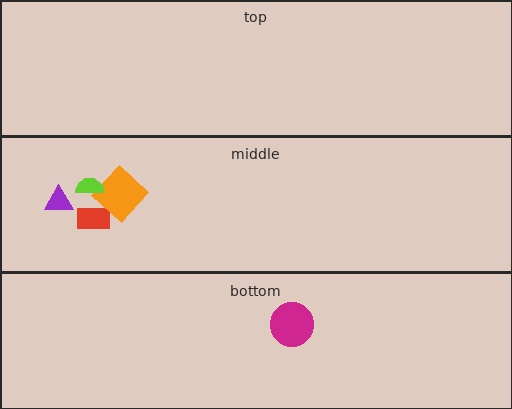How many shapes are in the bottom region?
1.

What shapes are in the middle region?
The purple triangle, the red rectangle, the orange diamond, the lime semicircle.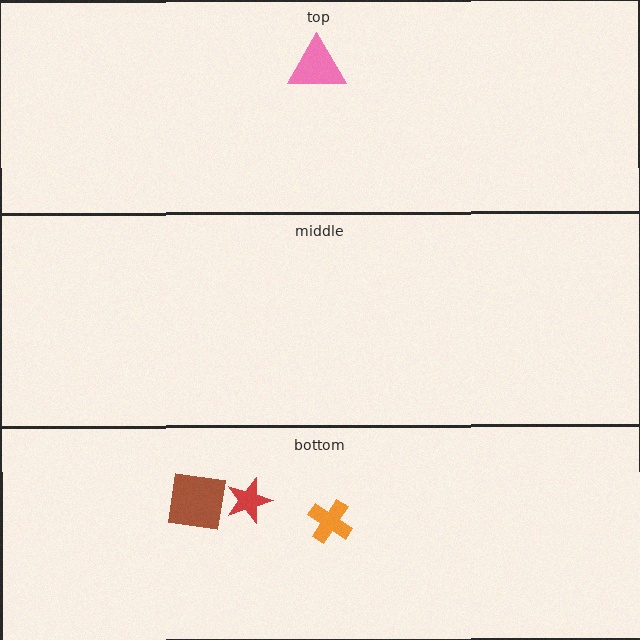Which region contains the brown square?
The bottom region.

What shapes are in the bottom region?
The brown square, the red star, the orange cross.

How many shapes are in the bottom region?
3.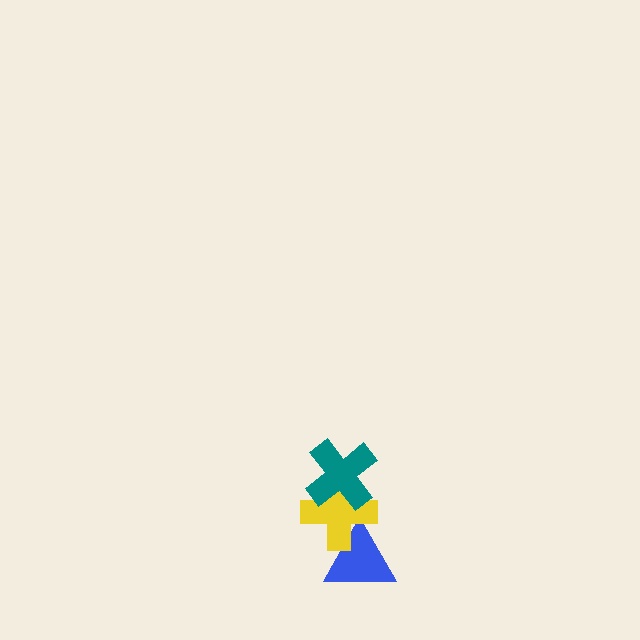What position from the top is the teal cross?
The teal cross is 1st from the top.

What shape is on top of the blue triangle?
The yellow cross is on top of the blue triangle.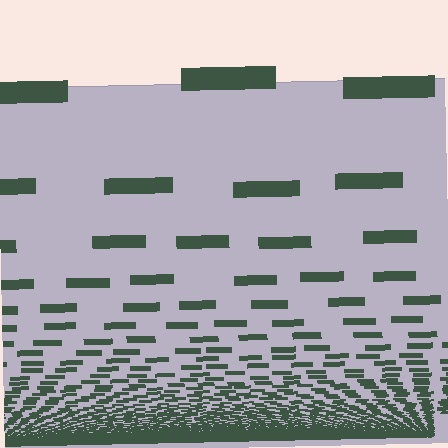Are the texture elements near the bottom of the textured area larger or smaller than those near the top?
Smaller. The gradient is inverted — elements near the bottom are smaller and denser.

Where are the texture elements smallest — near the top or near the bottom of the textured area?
Near the bottom.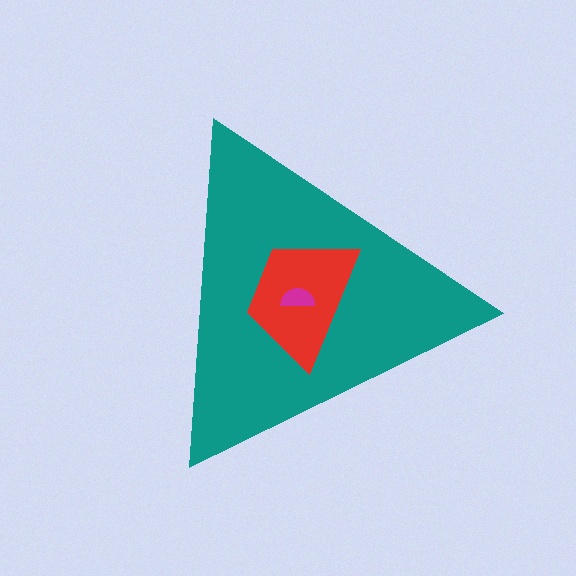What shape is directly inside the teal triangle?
The red trapezoid.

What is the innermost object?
The magenta semicircle.